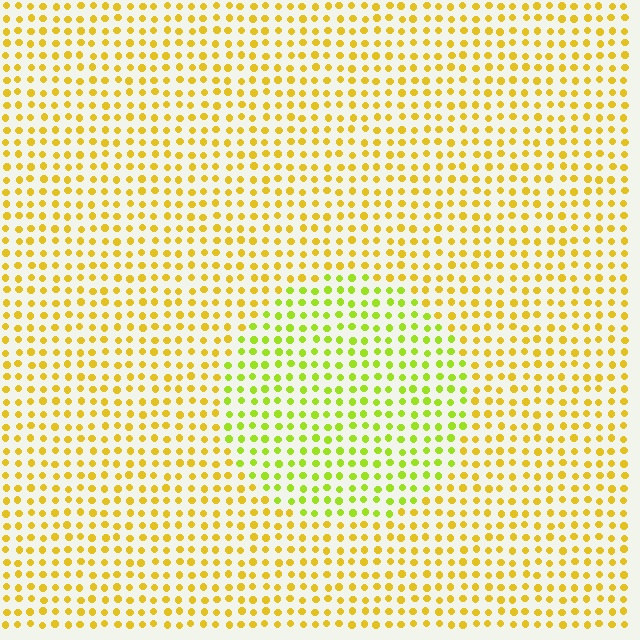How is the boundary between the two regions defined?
The boundary is defined purely by a slight shift in hue (about 33 degrees). Spacing, size, and orientation are identical on both sides.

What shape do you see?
I see a circle.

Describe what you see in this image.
The image is filled with small yellow elements in a uniform arrangement. A circle-shaped region is visible where the elements are tinted to a slightly different hue, forming a subtle color boundary.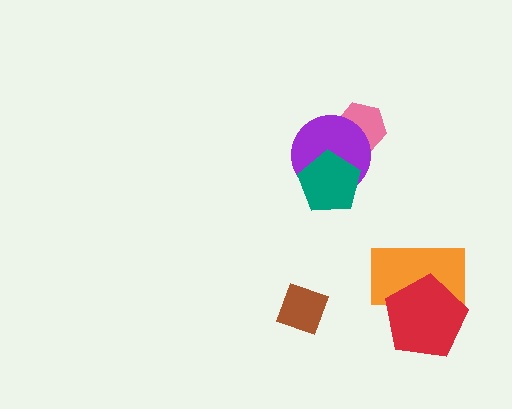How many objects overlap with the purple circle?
2 objects overlap with the purple circle.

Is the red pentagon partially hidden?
No, no other shape covers it.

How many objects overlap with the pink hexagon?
1 object overlaps with the pink hexagon.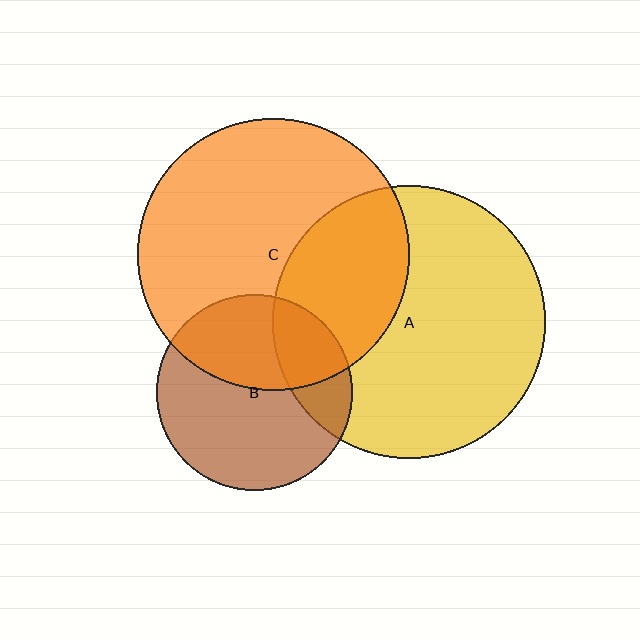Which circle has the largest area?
Circle A (yellow).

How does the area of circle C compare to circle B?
Approximately 1.9 times.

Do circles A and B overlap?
Yes.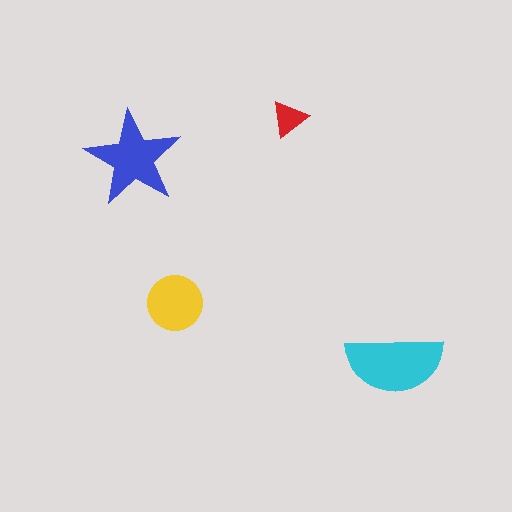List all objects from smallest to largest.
The red triangle, the yellow circle, the blue star, the cyan semicircle.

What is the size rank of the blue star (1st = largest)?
2nd.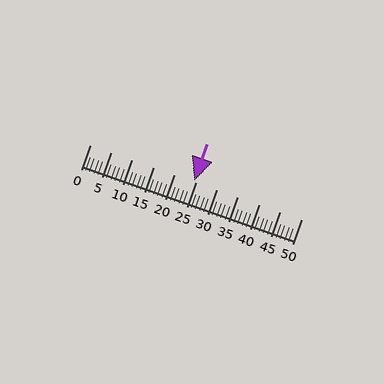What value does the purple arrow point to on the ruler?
The purple arrow points to approximately 25.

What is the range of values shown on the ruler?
The ruler shows values from 0 to 50.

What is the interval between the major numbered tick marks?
The major tick marks are spaced 5 units apart.